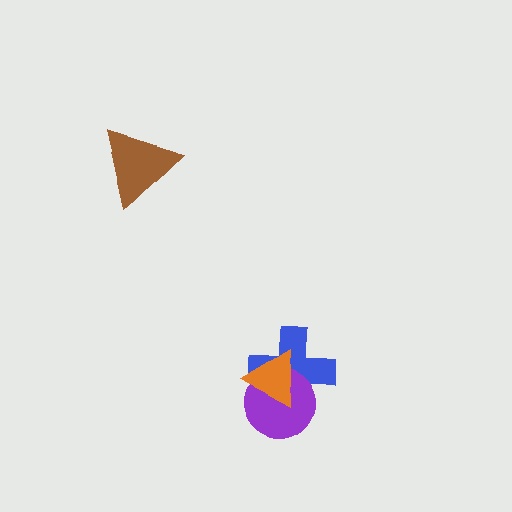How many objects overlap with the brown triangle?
0 objects overlap with the brown triangle.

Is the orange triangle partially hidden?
No, no other shape covers it.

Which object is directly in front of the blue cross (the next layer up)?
The purple circle is directly in front of the blue cross.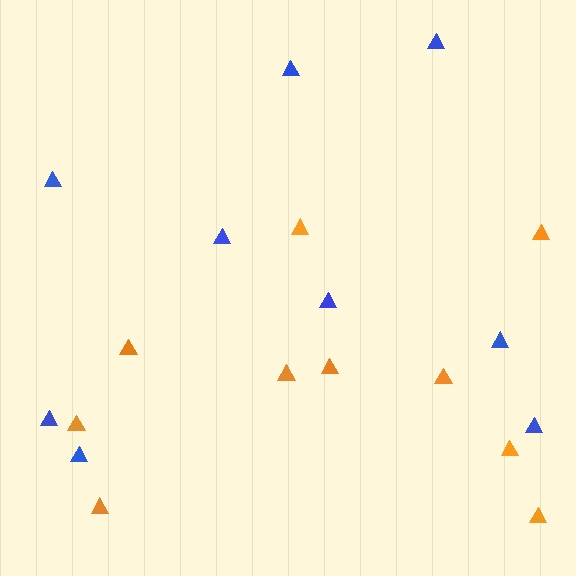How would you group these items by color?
There are 2 groups: one group of blue triangles (9) and one group of orange triangles (10).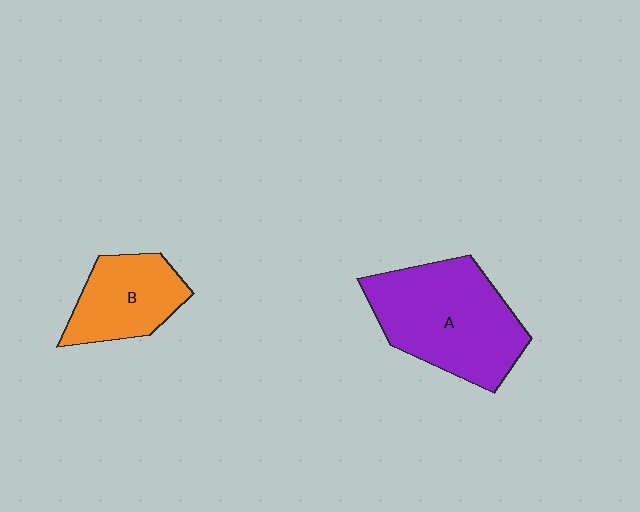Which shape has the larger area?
Shape A (purple).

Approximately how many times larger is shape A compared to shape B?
Approximately 1.7 times.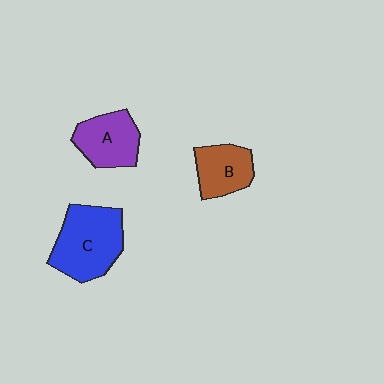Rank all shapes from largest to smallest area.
From largest to smallest: C (blue), A (purple), B (brown).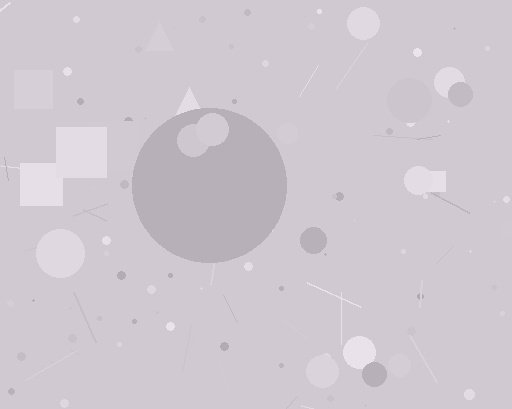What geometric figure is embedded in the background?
A circle is embedded in the background.